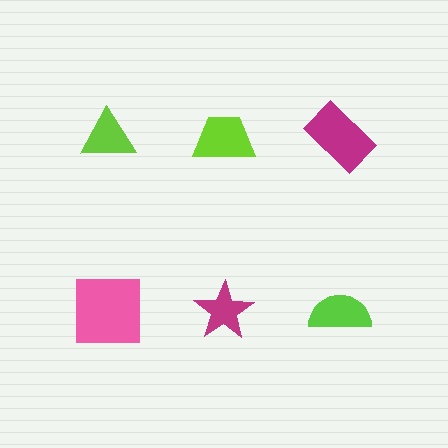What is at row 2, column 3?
A lime semicircle.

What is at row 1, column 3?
A magenta rectangle.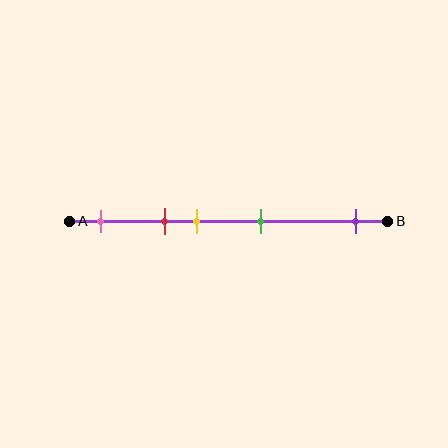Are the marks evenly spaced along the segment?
No, the marks are not evenly spaced.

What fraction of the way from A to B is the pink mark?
The pink mark is approximately 10% (0.1) of the way from A to B.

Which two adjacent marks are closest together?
The red and yellow marks are the closest adjacent pair.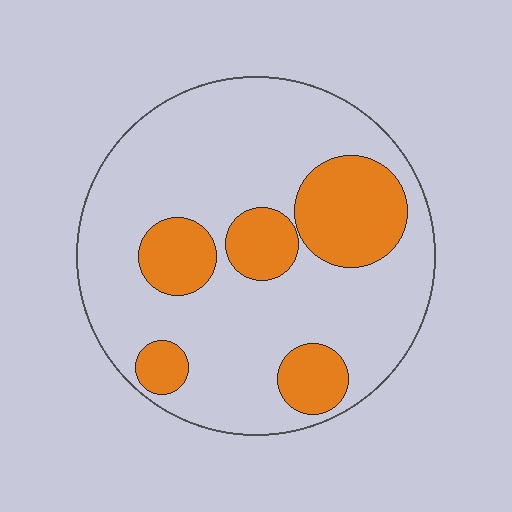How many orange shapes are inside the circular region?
5.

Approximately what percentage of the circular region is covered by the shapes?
Approximately 25%.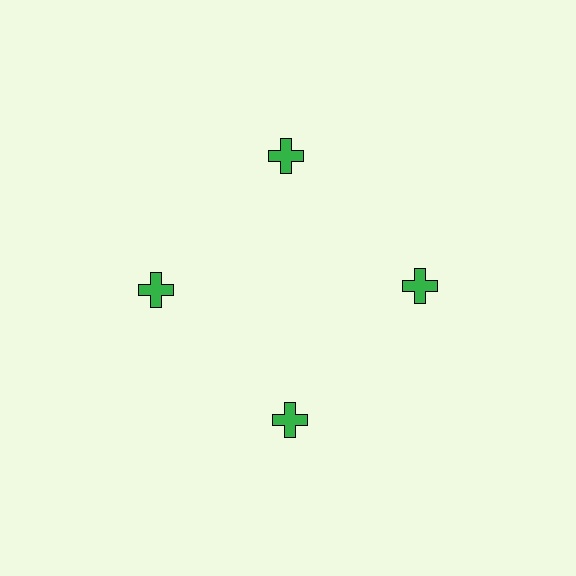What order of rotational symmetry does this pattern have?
This pattern has 4-fold rotational symmetry.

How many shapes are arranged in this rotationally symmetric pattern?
There are 4 shapes, arranged in 4 groups of 1.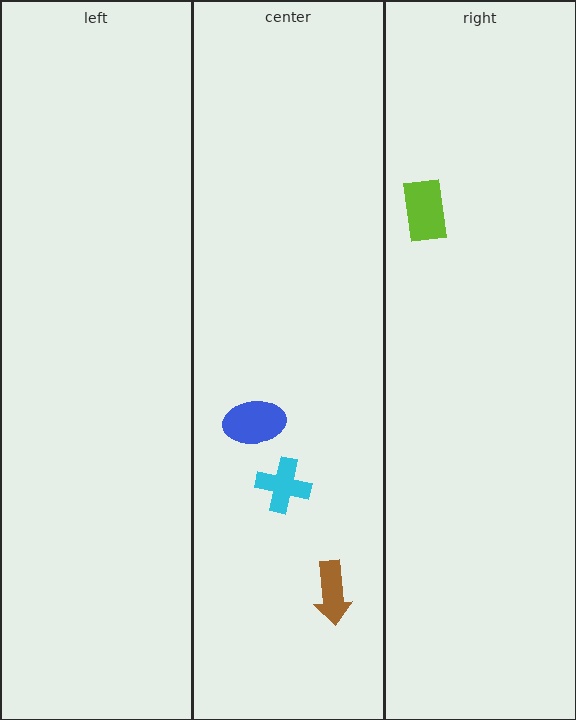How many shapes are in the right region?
1.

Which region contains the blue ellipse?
The center region.